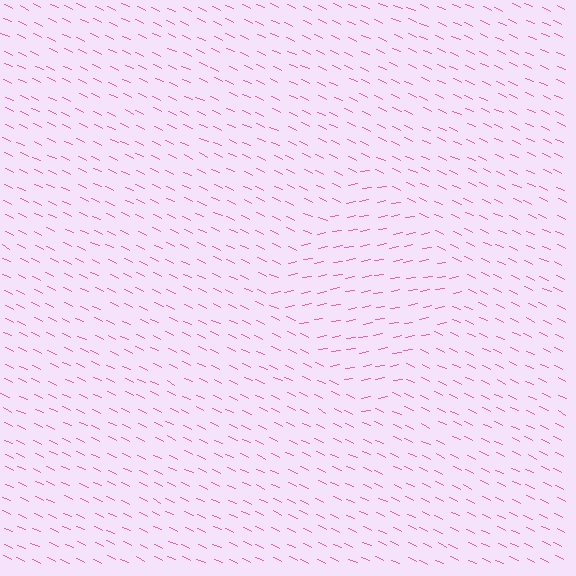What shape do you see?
I see a diamond.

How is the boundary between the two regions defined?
The boundary is defined purely by a change in line orientation (approximately 35 degrees difference). All lines are the same color and thickness.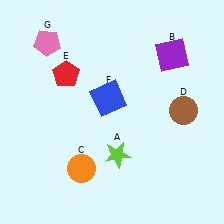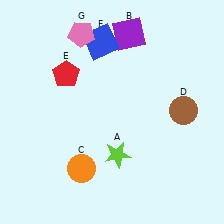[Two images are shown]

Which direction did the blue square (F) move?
The blue square (F) moved up.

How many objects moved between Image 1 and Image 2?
3 objects moved between the two images.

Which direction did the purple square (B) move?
The purple square (B) moved left.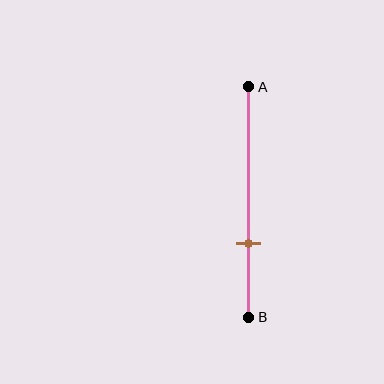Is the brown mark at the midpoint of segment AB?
No, the mark is at about 70% from A, not at the 50% midpoint.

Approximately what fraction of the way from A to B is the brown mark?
The brown mark is approximately 70% of the way from A to B.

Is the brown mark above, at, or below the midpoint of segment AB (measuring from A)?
The brown mark is below the midpoint of segment AB.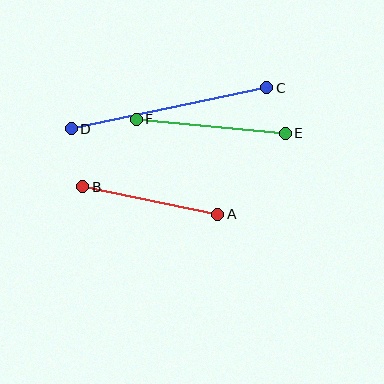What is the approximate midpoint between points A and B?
The midpoint is at approximately (150, 201) pixels.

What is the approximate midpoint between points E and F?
The midpoint is at approximately (211, 126) pixels.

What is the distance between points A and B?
The distance is approximately 137 pixels.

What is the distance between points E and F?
The distance is approximately 150 pixels.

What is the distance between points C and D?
The distance is approximately 200 pixels.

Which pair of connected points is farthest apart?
Points C and D are farthest apart.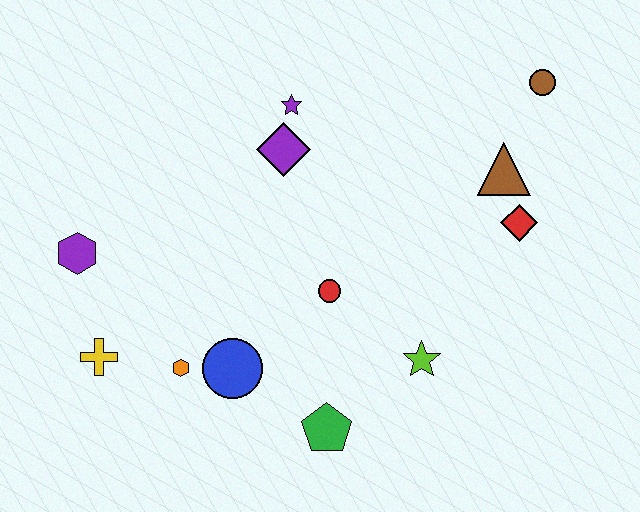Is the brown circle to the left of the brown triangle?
No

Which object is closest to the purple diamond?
The purple star is closest to the purple diamond.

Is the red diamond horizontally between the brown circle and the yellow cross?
Yes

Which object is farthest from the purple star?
The green pentagon is farthest from the purple star.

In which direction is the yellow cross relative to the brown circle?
The yellow cross is to the left of the brown circle.